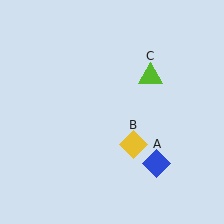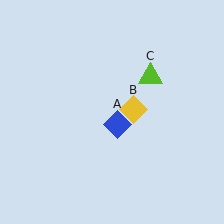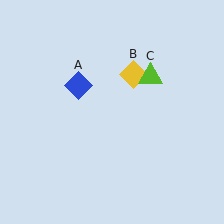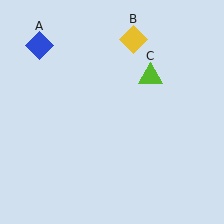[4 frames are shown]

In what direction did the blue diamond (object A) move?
The blue diamond (object A) moved up and to the left.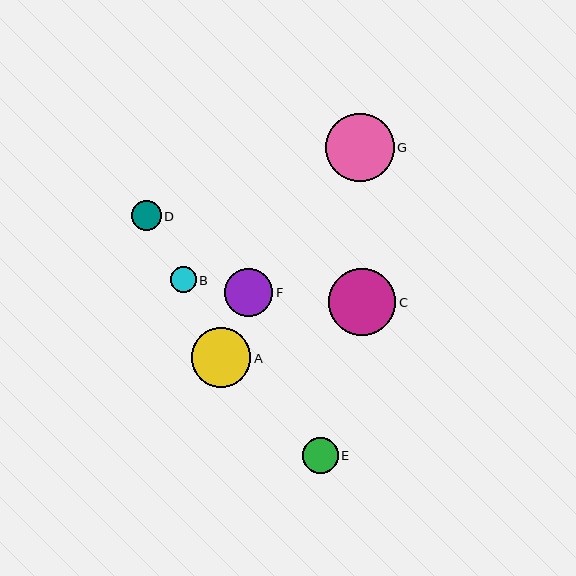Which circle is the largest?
Circle G is the largest with a size of approximately 69 pixels.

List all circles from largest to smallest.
From largest to smallest: G, C, A, F, E, D, B.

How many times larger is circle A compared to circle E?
Circle A is approximately 1.7 times the size of circle E.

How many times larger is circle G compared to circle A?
Circle G is approximately 1.2 times the size of circle A.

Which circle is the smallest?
Circle B is the smallest with a size of approximately 26 pixels.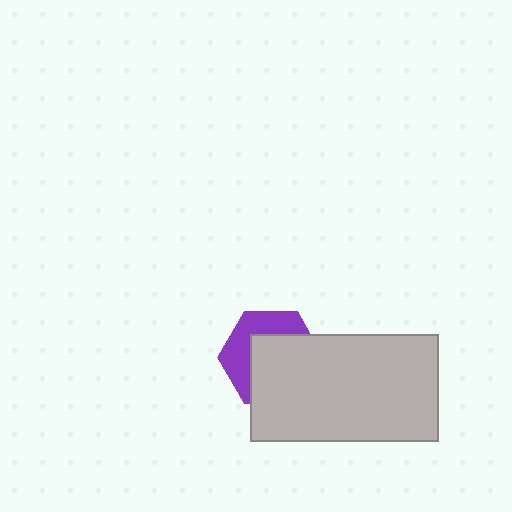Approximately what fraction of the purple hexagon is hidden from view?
Roughly 60% of the purple hexagon is hidden behind the light gray rectangle.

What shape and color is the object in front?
The object in front is a light gray rectangle.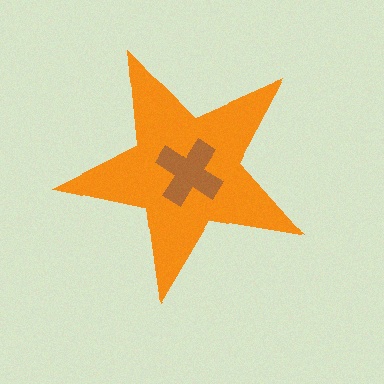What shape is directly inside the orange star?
The brown cross.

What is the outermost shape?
The orange star.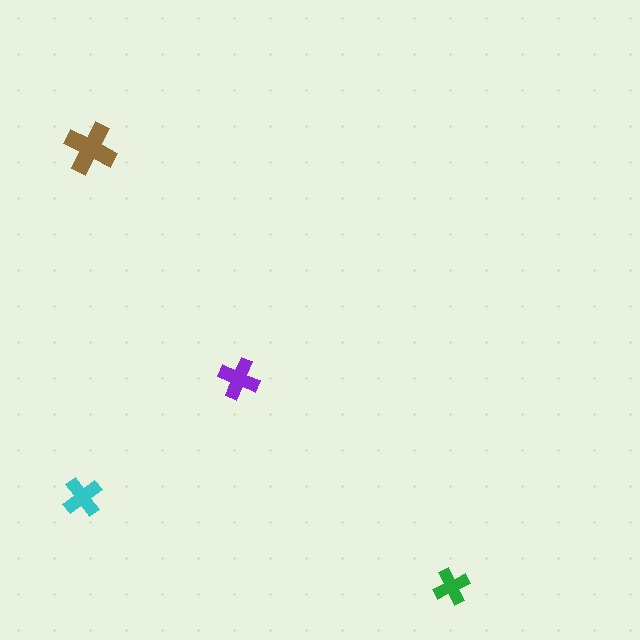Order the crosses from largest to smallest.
the brown one, the purple one, the cyan one, the green one.